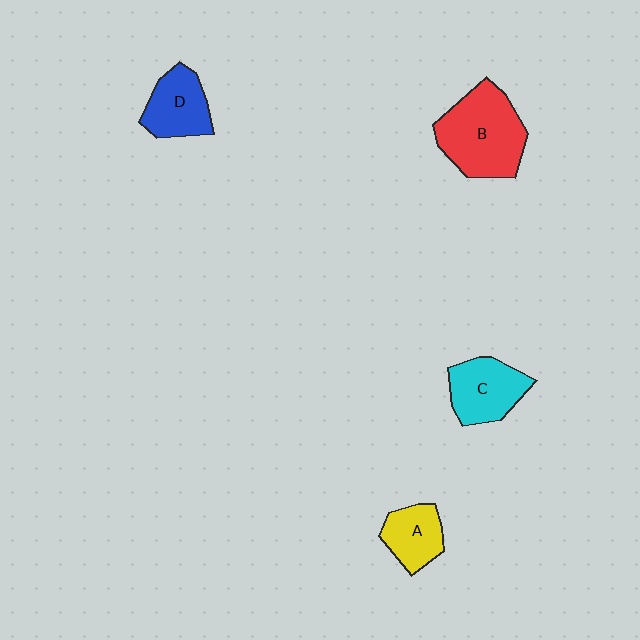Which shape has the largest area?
Shape B (red).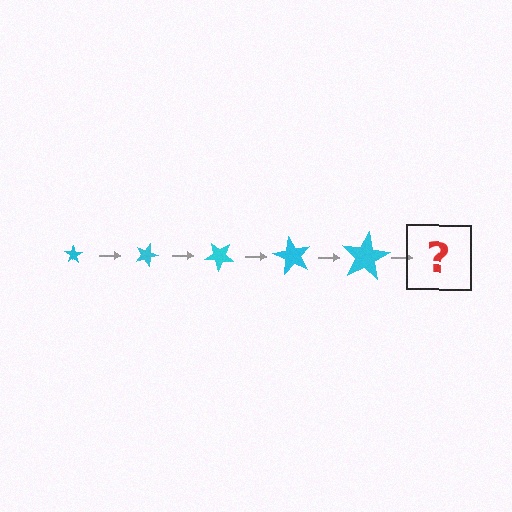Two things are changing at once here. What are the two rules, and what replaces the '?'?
The two rules are that the star grows larger each step and it rotates 20 degrees each step. The '?' should be a star, larger than the previous one and rotated 100 degrees from the start.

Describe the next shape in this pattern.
It should be a star, larger than the previous one and rotated 100 degrees from the start.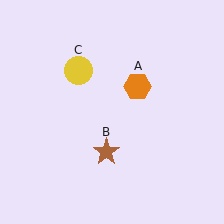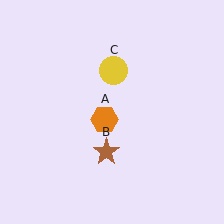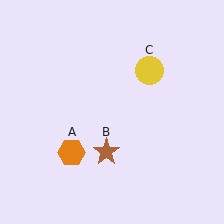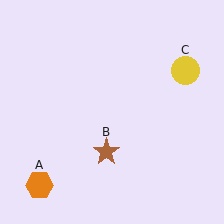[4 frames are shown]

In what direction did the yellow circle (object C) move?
The yellow circle (object C) moved right.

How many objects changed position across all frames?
2 objects changed position: orange hexagon (object A), yellow circle (object C).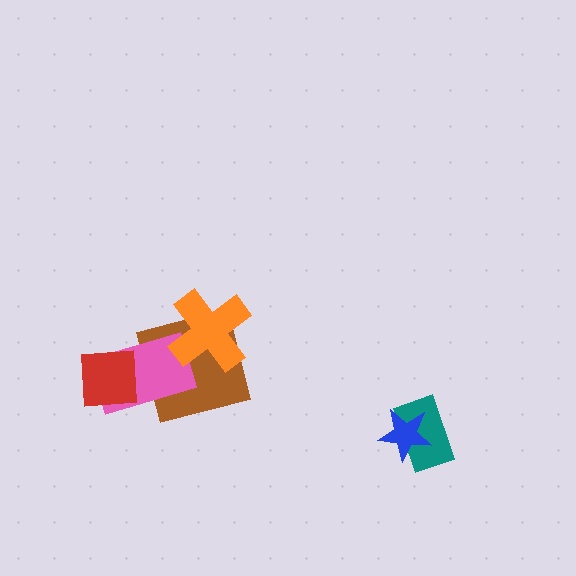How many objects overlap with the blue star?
1 object overlaps with the blue star.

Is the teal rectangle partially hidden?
Yes, it is partially covered by another shape.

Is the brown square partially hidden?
Yes, it is partially covered by another shape.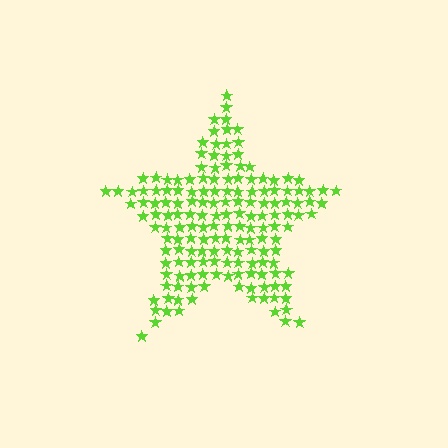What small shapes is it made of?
It is made of small stars.